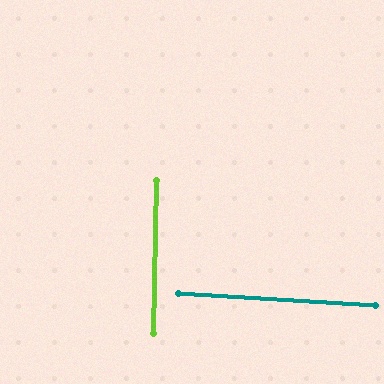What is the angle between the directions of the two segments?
Approximately 88 degrees.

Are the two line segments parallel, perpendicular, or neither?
Perpendicular — they meet at approximately 88°.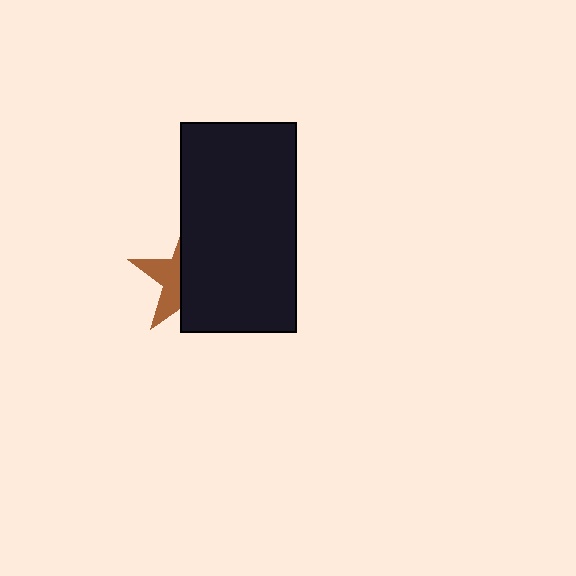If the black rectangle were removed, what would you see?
You would see the complete brown star.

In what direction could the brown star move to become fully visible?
The brown star could move left. That would shift it out from behind the black rectangle entirely.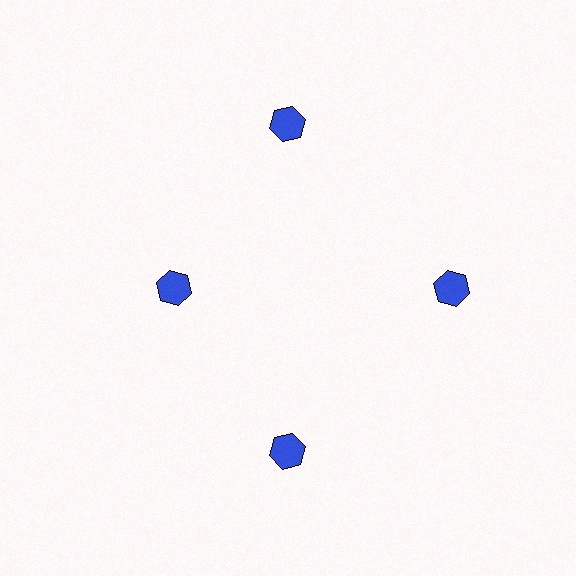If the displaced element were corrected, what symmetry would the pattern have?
It would have 4-fold rotational symmetry — the pattern would map onto itself every 90 degrees.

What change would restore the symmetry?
The symmetry would be restored by moving it outward, back onto the ring so that all 4 hexagons sit at equal angles and equal distance from the center.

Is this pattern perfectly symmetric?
No. The 4 blue hexagons are arranged in a ring, but one element near the 9 o'clock position is pulled inward toward the center, breaking the 4-fold rotational symmetry.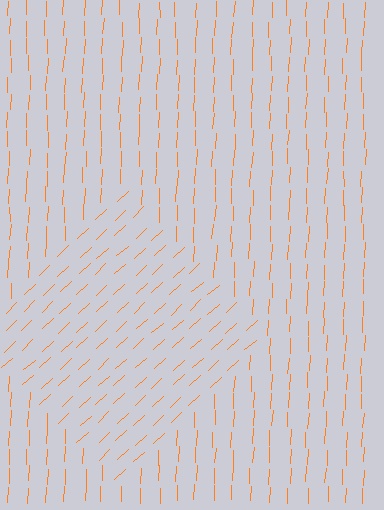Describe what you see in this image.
The image is filled with small orange line segments. A diamond region in the image has lines oriented differently from the surrounding lines, creating a visible texture boundary.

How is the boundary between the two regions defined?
The boundary is defined purely by a change in line orientation (approximately 45 degrees difference). All lines are the same color and thickness.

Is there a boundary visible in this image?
Yes, there is a texture boundary formed by a change in line orientation.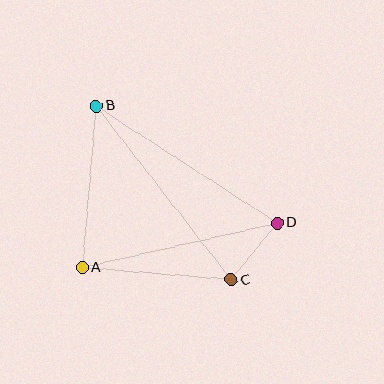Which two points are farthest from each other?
Points B and C are farthest from each other.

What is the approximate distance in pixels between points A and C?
The distance between A and C is approximately 149 pixels.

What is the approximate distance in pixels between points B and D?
The distance between B and D is approximately 215 pixels.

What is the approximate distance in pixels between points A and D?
The distance between A and D is approximately 200 pixels.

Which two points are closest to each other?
Points C and D are closest to each other.